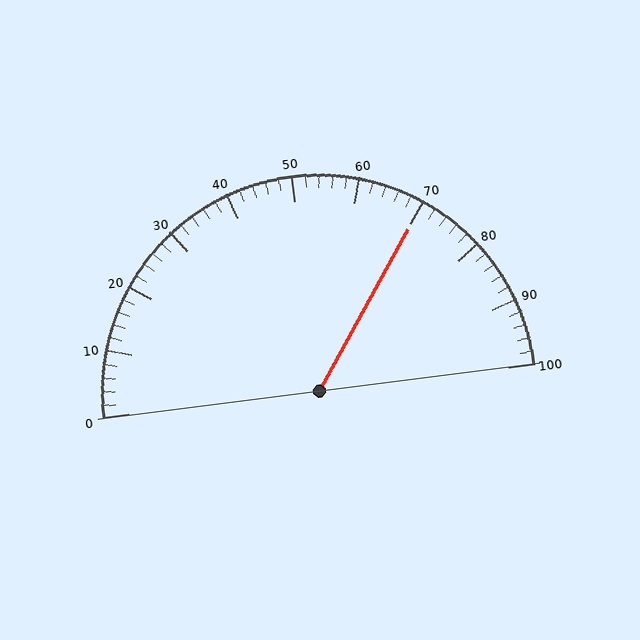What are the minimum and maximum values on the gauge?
The gauge ranges from 0 to 100.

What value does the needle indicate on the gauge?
The needle indicates approximately 70.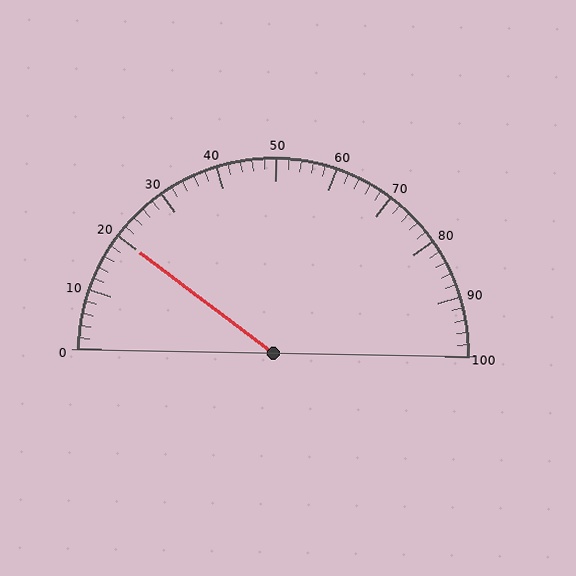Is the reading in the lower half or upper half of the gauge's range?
The reading is in the lower half of the range (0 to 100).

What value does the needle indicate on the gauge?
The needle indicates approximately 20.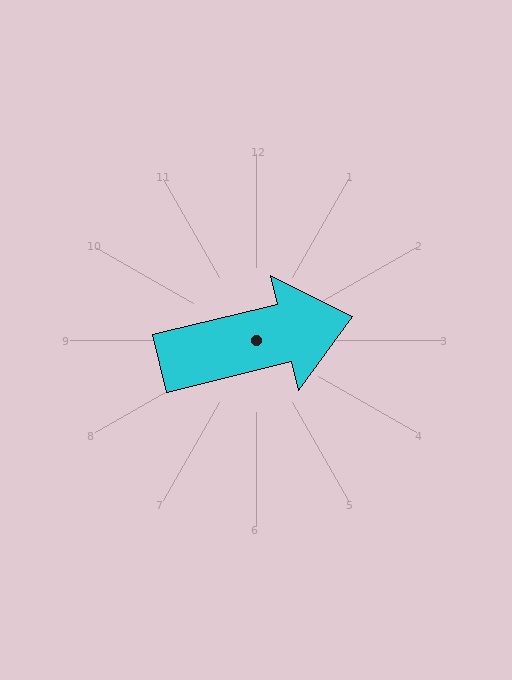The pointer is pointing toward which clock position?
Roughly 3 o'clock.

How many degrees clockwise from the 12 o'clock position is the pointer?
Approximately 76 degrees.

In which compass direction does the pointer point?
East.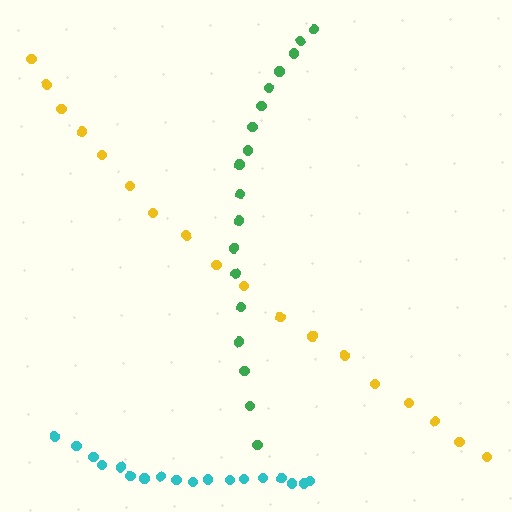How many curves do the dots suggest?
There are 3 distinct paths.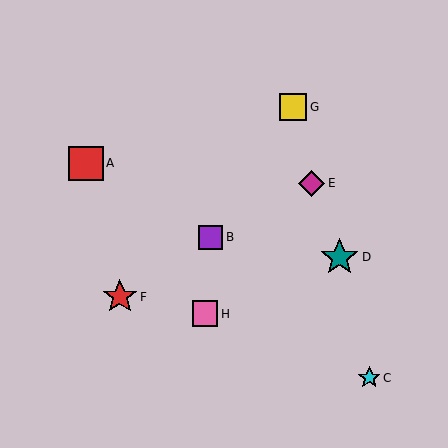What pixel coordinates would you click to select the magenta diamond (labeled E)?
Click at (311, 183) to select the magenta diamond E.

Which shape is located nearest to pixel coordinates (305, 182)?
The magenta diamond (labeled E) at (311, 183) is nearest to that location.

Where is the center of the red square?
The center of the red square is at (86, 163).